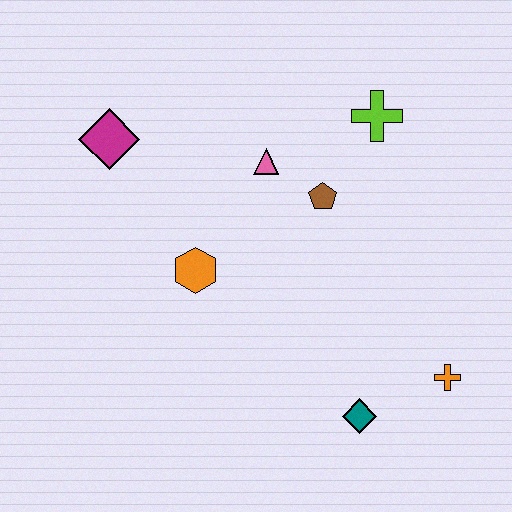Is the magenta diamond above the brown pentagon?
Yes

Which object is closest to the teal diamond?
The orange cross is closest to the teal diamond.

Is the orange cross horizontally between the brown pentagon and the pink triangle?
No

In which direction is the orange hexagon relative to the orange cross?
The orange hexagon is to the left of the orange cross.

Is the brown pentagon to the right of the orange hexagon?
Yes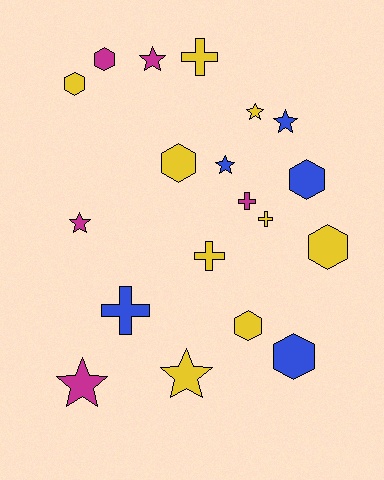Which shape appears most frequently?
Star, with 7 objects.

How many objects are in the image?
There are 19 objects.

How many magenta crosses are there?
There is 1 magenta cross.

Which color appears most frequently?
Yellow, with 9 objects.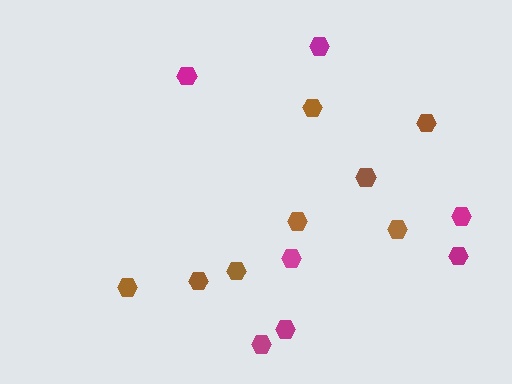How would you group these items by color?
There are 2 groups: one group of brown hexagons (8) and one group of magenta hexagons (7).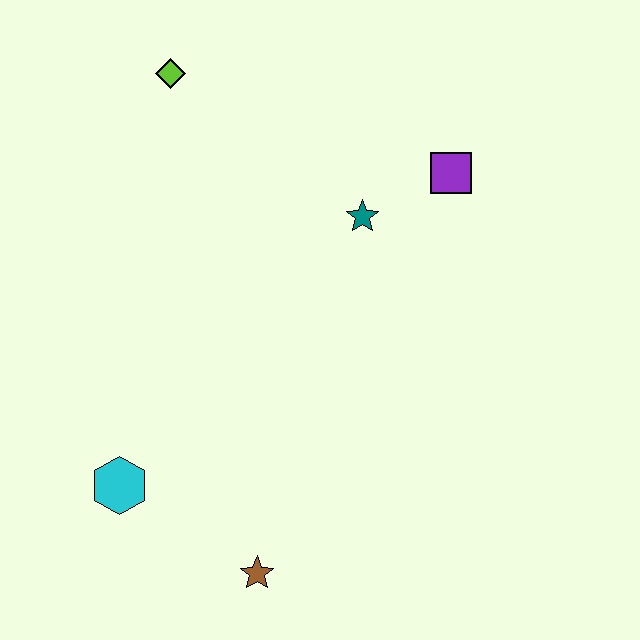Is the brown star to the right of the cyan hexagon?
Yes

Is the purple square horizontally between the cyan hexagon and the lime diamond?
No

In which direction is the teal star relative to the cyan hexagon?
The teal star is above the cyan hexagon.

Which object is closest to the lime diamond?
The teal star is closest to the lime diamond.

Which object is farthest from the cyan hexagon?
The purple square is farthest from the cyan hexagon.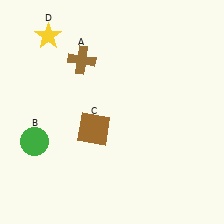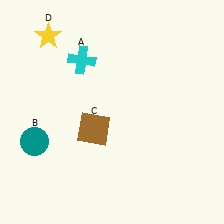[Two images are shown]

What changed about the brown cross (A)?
In Image 1, A is brown. In Image 2, it changed to cyan.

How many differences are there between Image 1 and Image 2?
There are 2 differences between the two images.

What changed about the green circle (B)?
In Image 1, B is green. In Image 2, it changed to teal.